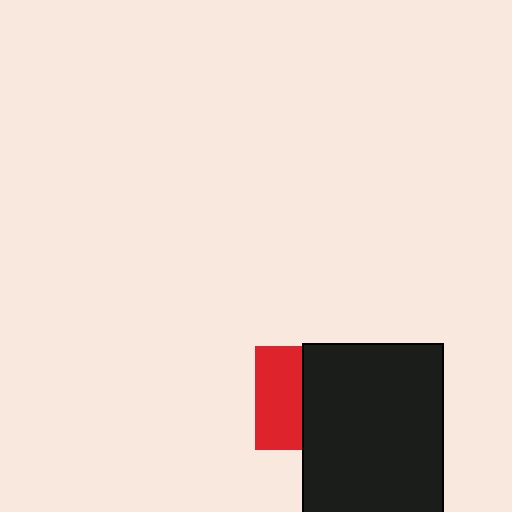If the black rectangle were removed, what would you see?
You would see the complete red square.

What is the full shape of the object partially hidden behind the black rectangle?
The partially hidden object is a red square.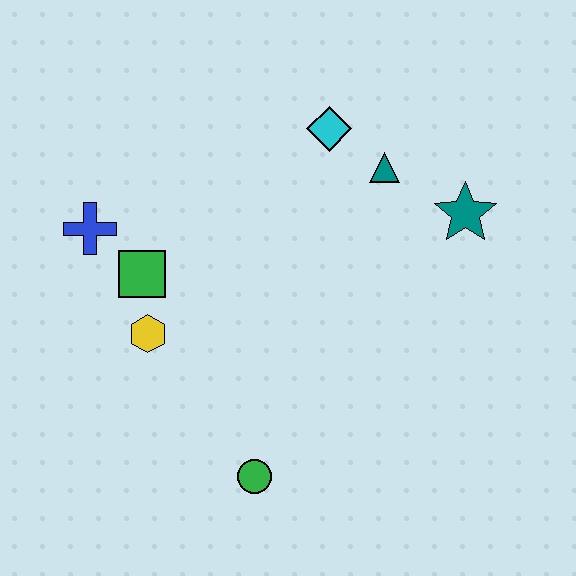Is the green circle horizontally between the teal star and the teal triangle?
No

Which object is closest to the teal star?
The teal triangle is closest to the teal star.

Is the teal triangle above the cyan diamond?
No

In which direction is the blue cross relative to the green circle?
The blue cross is above the green circle.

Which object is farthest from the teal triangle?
The green circle is farthest from the teal triangle.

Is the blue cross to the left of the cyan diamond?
Yes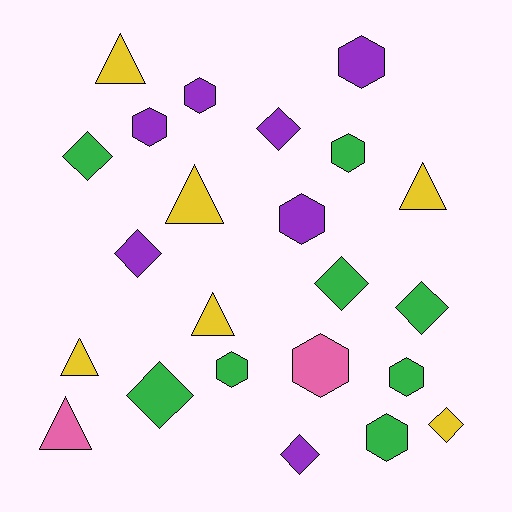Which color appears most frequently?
Green, with 8 objects.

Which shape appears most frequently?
Hexagon, with 9 objects.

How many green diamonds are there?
There are 4 green diamonds.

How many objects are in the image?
There are 23 objects.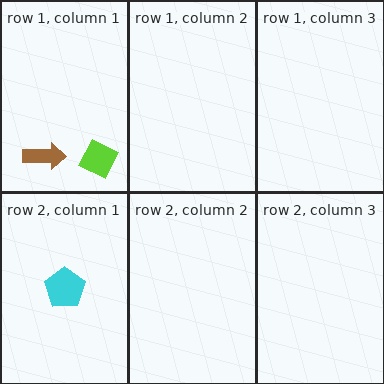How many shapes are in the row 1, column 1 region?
2.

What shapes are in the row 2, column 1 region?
The cyan pentagon.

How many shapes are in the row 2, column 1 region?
1.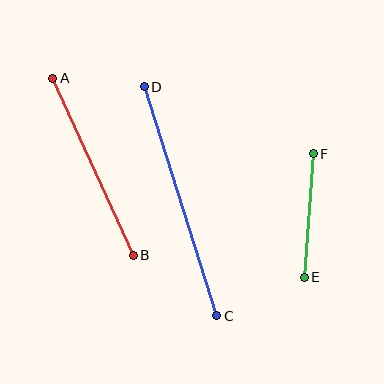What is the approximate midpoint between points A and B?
The midpoint is at approximately (93, 167) pixels.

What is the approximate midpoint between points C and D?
The midpoint is at approximately (180, 201) pixels.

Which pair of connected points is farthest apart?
Points C and D are farthest apart.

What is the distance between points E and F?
The distance is approximately 124 pixels.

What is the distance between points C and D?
The distance is approximately 240 pixels.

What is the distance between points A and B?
The distance is approximately 194 pixels.